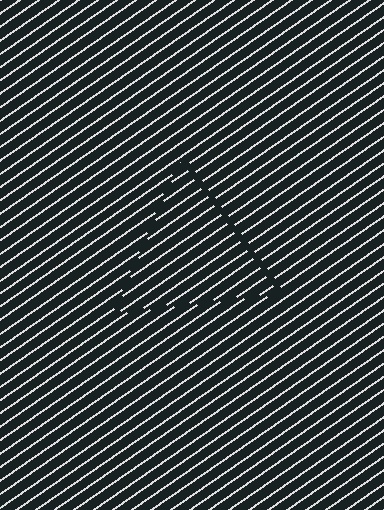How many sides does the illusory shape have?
3 sides — the line-ends trace a triangle.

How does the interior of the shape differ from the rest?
The interior of the shape contains the same grating, shifted by half a period — the contour is defined by the phase discontinuity where line-ends from the inner and outer gratings abut.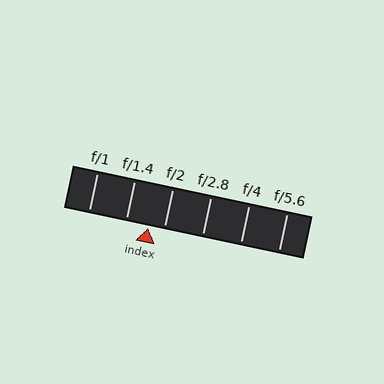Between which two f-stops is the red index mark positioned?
The index mark is between f/1.4 and f/2.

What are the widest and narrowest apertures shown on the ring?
The widest aperture shown is f/1 and the narrowest is f/5.6.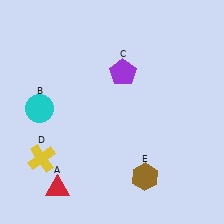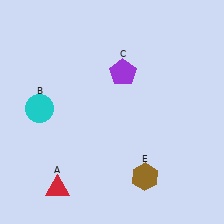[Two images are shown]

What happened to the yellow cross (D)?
The yellow cross (D) was removed in Image 2. It was in the bottom-left area of Image 1.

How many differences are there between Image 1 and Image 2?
There is 1 difference between the two images.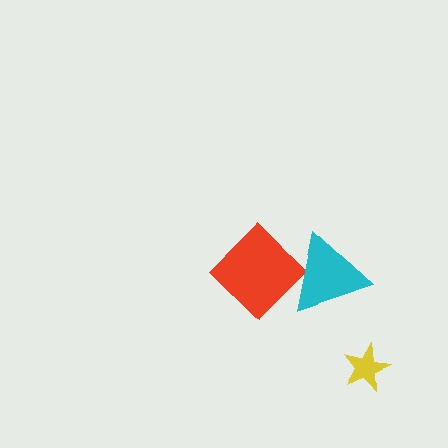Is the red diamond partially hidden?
Yes, it is partially covered by another shape.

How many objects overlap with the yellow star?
0 objects overlap with the yellow star.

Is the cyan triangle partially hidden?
No, no other shape covers it.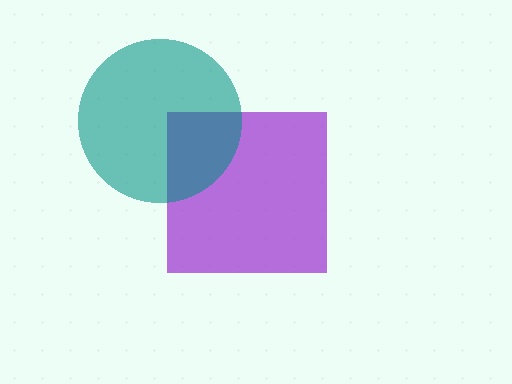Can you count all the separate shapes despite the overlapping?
Yes, there are 2 separate shapes.